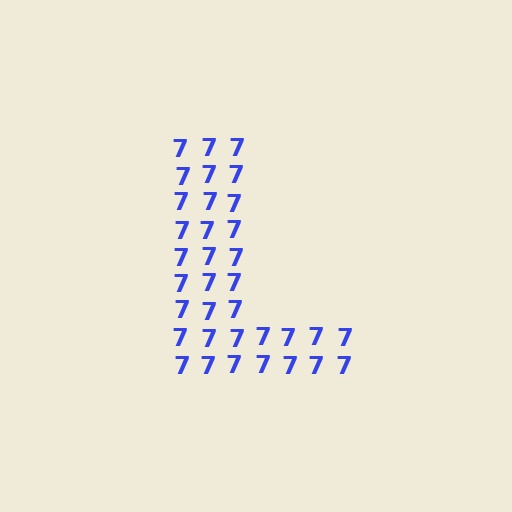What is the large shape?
The large shape is the letter L.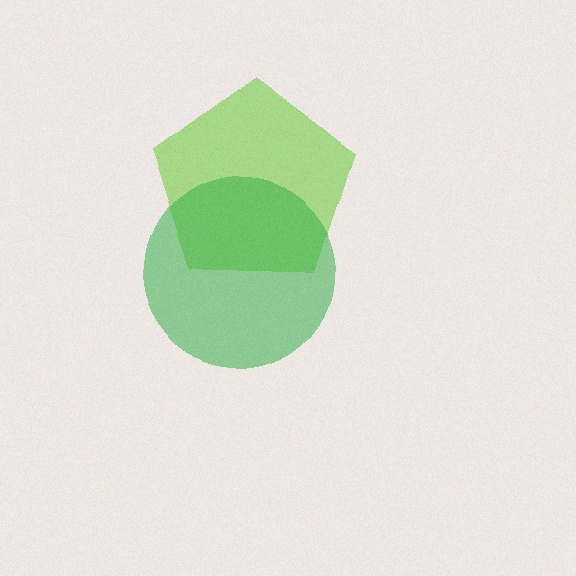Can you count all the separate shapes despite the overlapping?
Yes, there are 2 separate shapes.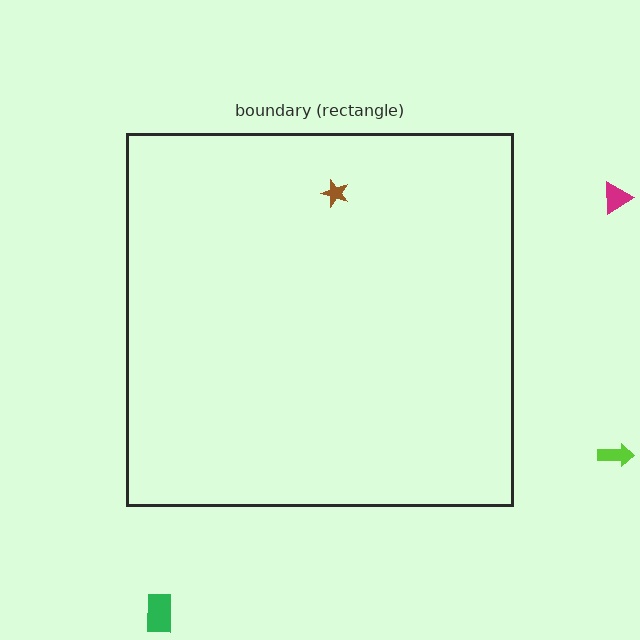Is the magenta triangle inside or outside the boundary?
Outside.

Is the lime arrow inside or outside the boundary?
Outside.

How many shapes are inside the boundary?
1 inside, 3 outside.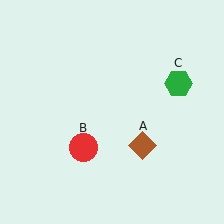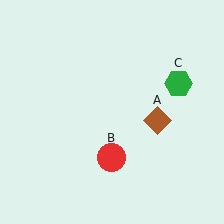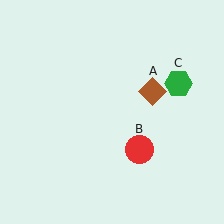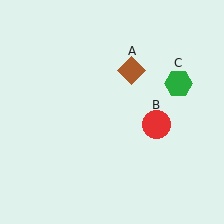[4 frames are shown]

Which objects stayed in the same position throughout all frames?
Green hexagon (object C) remained stationary.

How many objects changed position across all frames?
2 objects changed position: brown diamond (object A), red circle (object B).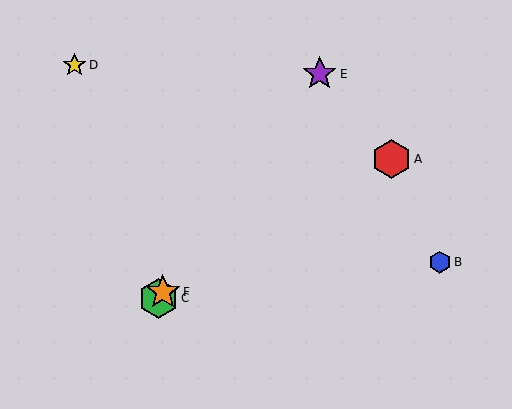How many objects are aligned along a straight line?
3 objects (C, E, F) are aligned along a straight line.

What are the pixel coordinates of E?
Object E is at (320, 74).